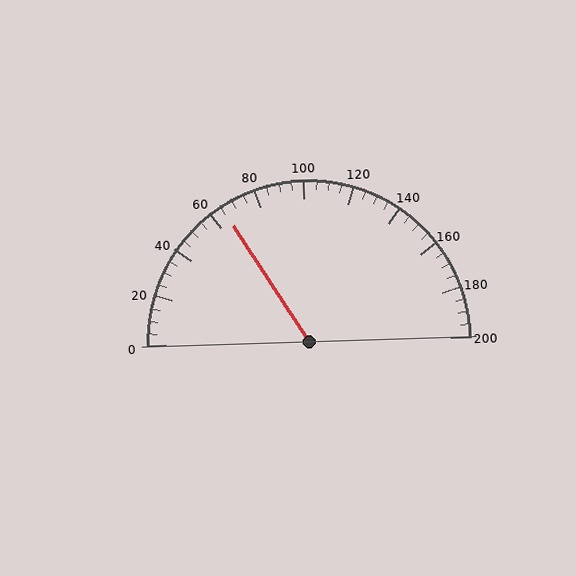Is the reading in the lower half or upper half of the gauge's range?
The reading is in the lower half of the range (0 to 200).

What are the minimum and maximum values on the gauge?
The gauge ranges from 0 to 200.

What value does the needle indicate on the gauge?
The needle indicates approximately 65.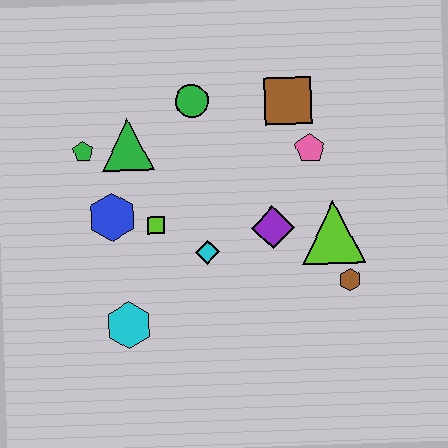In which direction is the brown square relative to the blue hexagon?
The brown square is to the right of the blue hexagon.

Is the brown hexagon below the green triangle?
Yes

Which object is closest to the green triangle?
The green pentagon is closest to the green triangle.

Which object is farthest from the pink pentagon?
The cyan hexagon is farthest from the pink pentagon.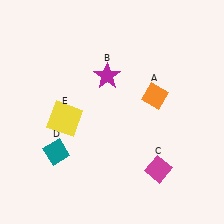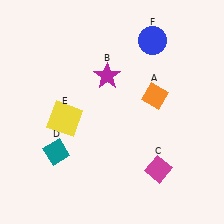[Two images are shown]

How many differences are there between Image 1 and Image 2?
There is 1 difference between the two images.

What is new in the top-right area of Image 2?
A blue circle (F) was added in the top-right area of Image 2.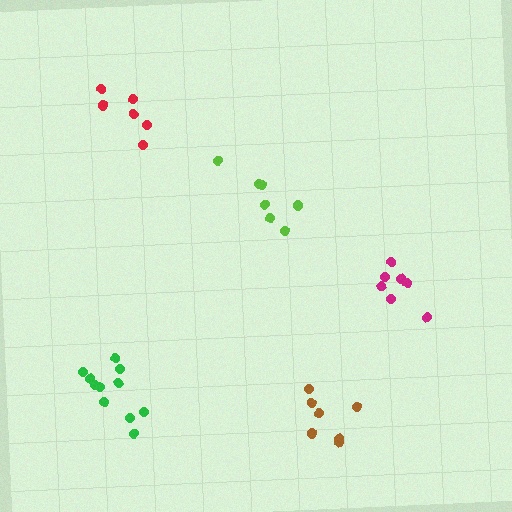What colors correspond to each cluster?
The clusters are colored: magenta, lime, brown, red, green.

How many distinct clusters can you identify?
There are 5 distinct clusters.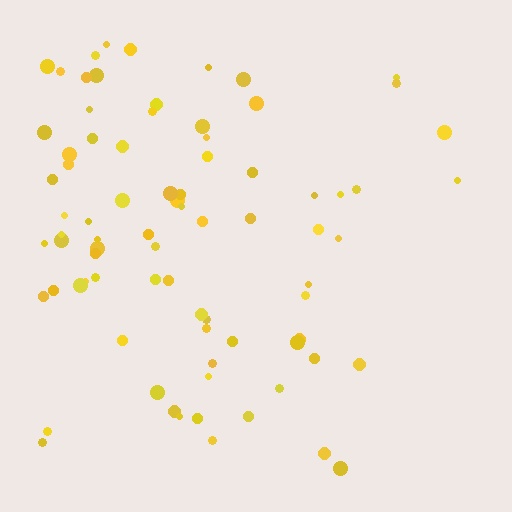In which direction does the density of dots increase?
From right to left, with the left side densest.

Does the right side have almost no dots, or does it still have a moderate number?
Still a moderate number, just noticeably fewer than the left.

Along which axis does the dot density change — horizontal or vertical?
Horizontal.